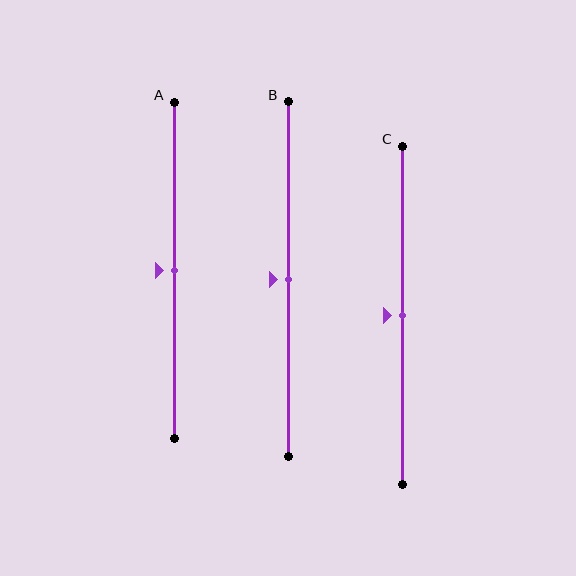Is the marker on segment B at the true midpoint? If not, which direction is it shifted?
Yes, the marker on segment B is at the true midpoint.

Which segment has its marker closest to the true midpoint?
Segment A has its marker closest to the true midpoint.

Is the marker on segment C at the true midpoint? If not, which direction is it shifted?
Yes, the marker on segment C is at the true midpoint.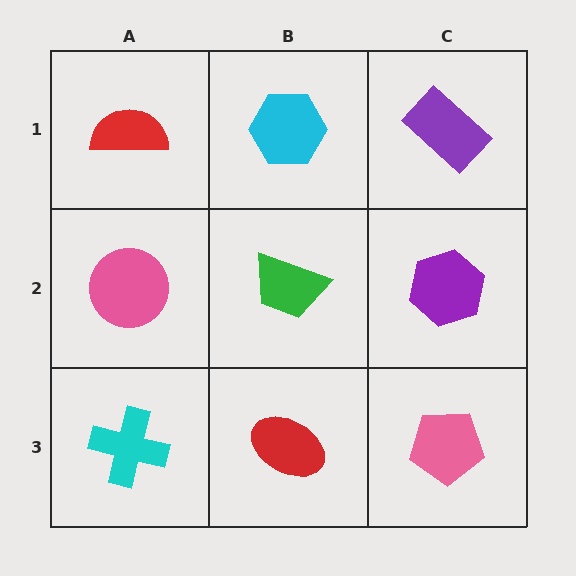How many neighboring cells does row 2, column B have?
4.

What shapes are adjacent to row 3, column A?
A pink circle (row 2, column A), a red ellipse (row 3, column B).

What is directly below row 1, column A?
A pink circle.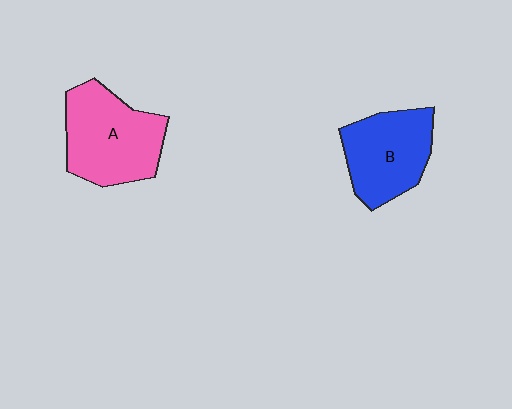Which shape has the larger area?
Shape A (pink).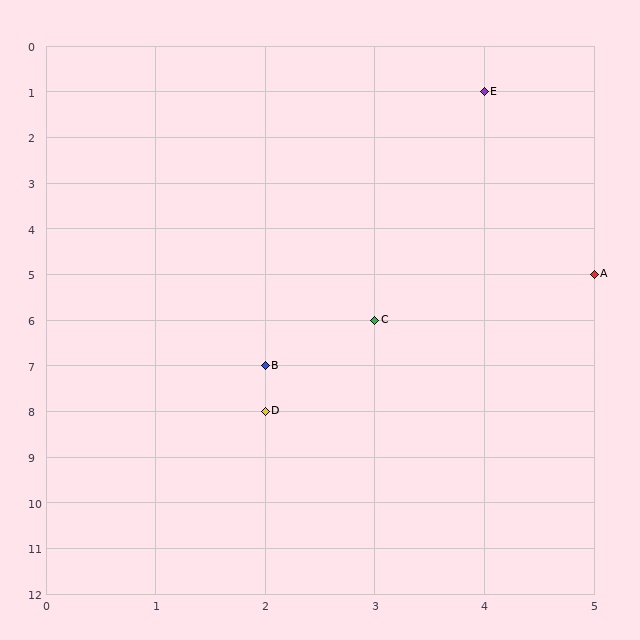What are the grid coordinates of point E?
Point E is at grid coordinates (4, 1).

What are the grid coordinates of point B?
Point B is at grid coordinates (2, 7).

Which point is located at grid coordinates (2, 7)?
Point B is at (2, 7).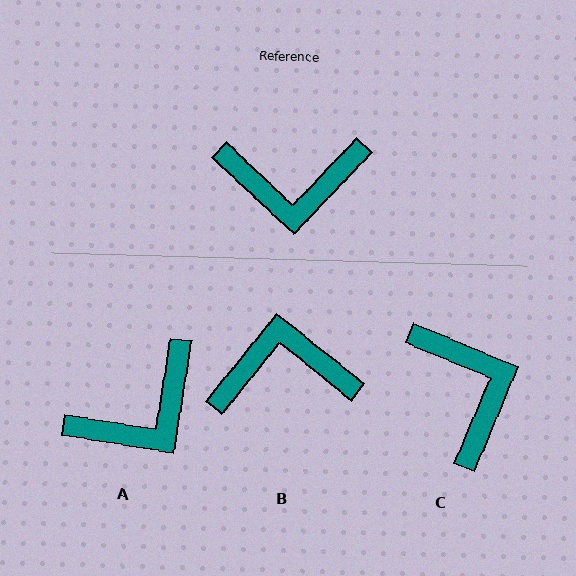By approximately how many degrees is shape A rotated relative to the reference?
Approximately 34 degrees counter-clockwise.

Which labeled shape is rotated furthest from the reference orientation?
B, about 175 degrees away.